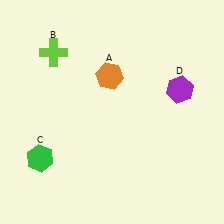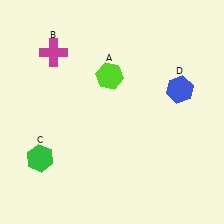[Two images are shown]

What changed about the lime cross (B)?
In Image 1, B is lime. In Image 2, it changed to magenta.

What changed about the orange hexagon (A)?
In Image 1, A is orange. In Image 2, it changed to lime.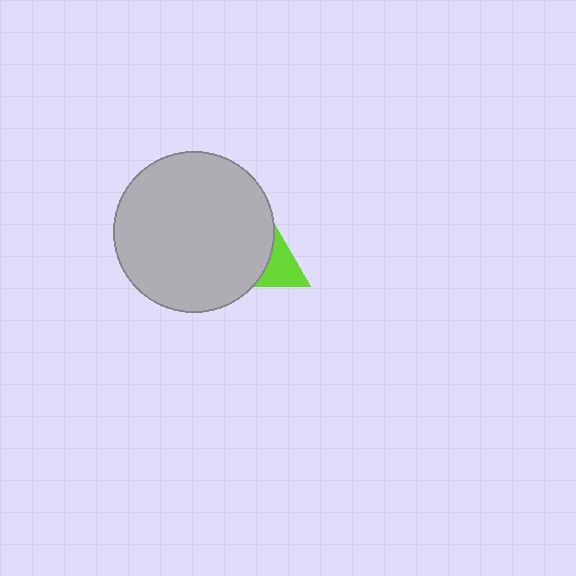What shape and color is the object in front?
The object in front is a light gray circle.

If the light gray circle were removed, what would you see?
You would see the complete lime triangle.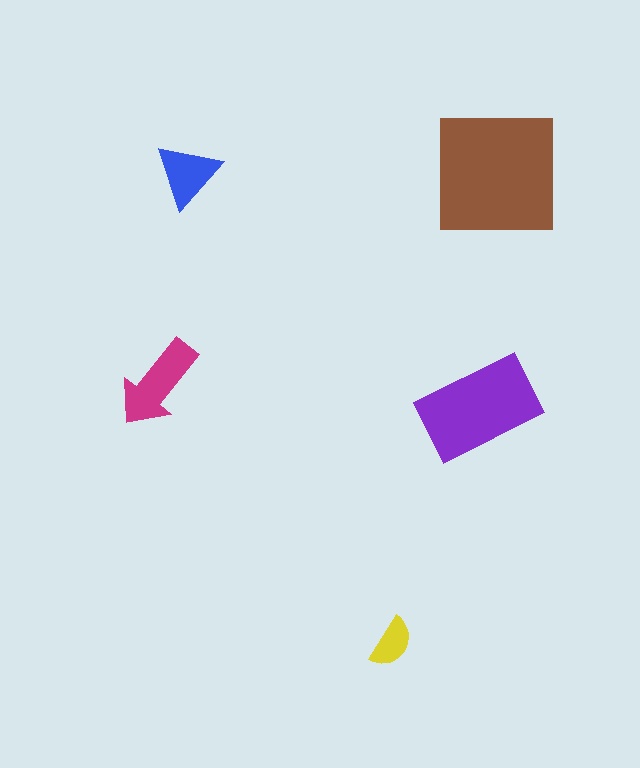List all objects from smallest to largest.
The yellow semicircle, the blue triangle, the magenta arrow, the purple rectangle, the brown square.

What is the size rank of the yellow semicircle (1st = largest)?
5th.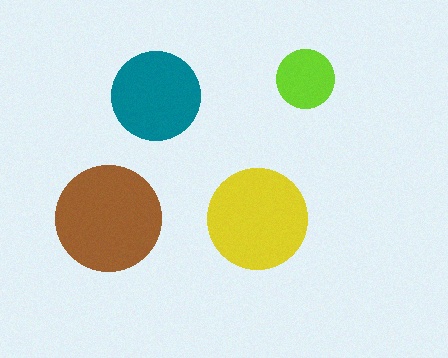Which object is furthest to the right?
The lime circle is rightmost.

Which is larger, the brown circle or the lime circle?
The brown one.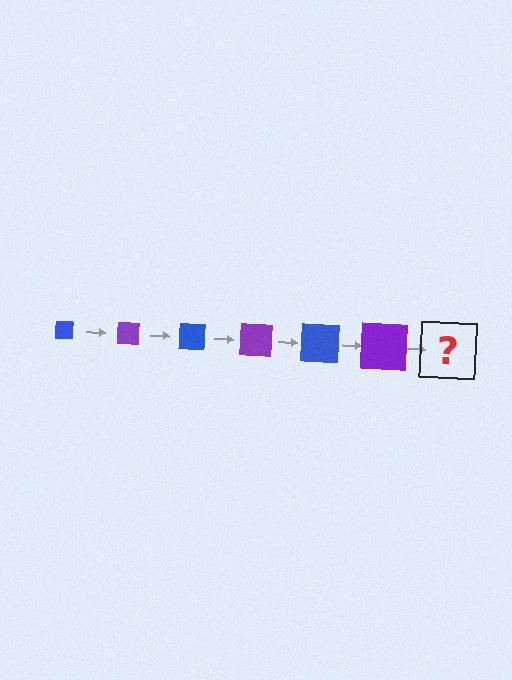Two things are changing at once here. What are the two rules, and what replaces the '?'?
The two rules are that the square grows larger each step and the color cycles through blue and purple. The '?' should be a blue square, larger than the previous one.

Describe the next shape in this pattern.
It should be a blue square, larger than the previous one.